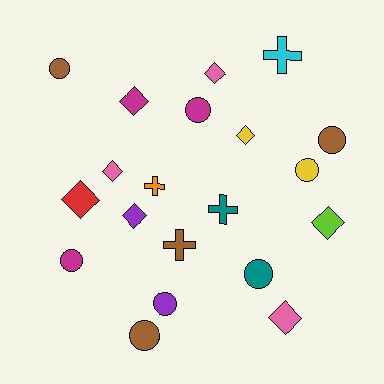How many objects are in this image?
There are 20 objects.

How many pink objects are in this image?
There are 3 pink objects.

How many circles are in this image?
There are 8 circles.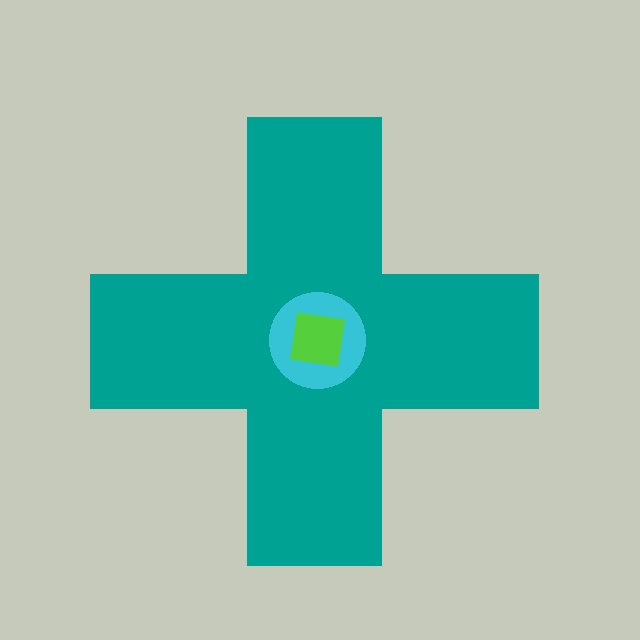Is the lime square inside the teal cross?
Yes.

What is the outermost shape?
The teal cross.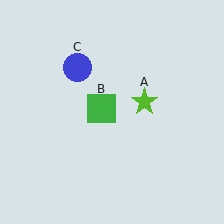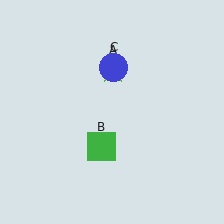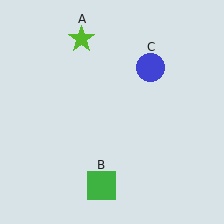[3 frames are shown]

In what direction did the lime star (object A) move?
The lime star (object A) moved up and to the left.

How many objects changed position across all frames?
3 objects changed position: lime star (object A), green square (object B), blue circle (object C).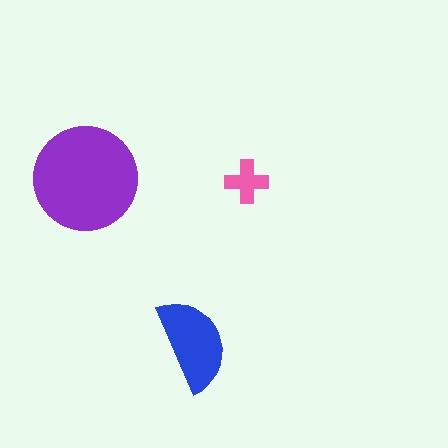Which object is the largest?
The purple circle.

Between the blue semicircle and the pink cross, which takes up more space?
The blue semicircle.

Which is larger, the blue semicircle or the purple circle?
The purple circle.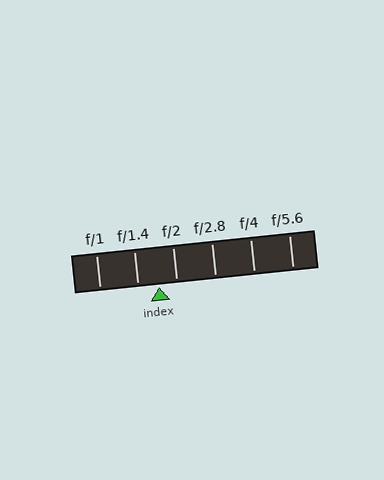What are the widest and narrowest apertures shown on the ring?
The widest aperture shown is f/1 and the narrowest is f/5.6.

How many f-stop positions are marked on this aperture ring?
There are 6 f-stop positions marked.